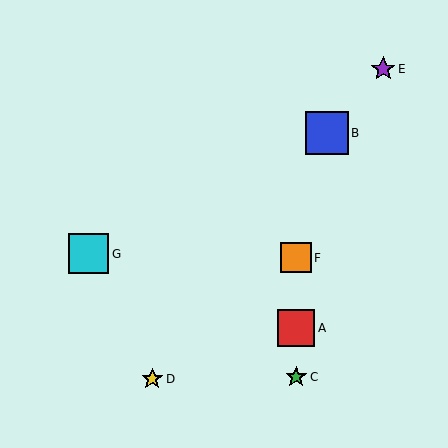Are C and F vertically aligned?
Yes, both are at x≈296.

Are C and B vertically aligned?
No, C is at x≈296 and B is at x≈327.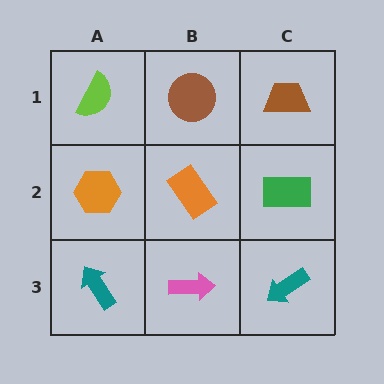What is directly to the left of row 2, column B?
An orange hexagon.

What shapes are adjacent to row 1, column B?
An orange rectangle (row 2, column B), a lime semicircle (row 1, column A), a brown trapezoid (row 1, column C).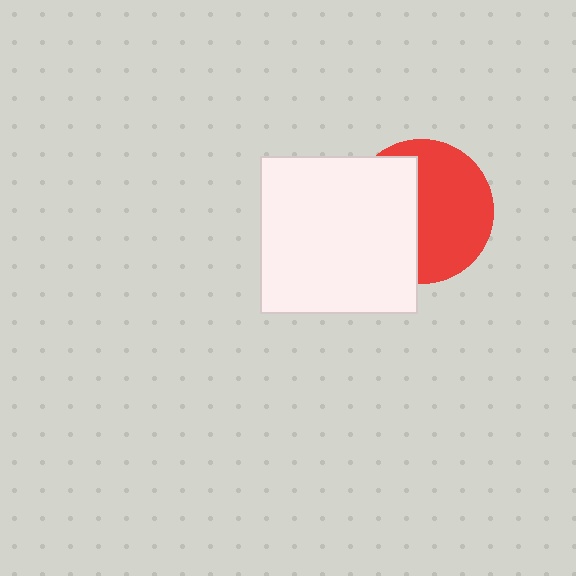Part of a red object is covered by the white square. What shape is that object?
It is a circle.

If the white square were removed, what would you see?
You would see the complete red circle.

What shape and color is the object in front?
The object in front is a white square.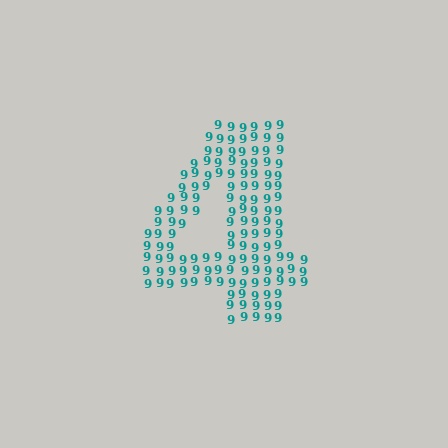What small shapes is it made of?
It is made of small digit 9's.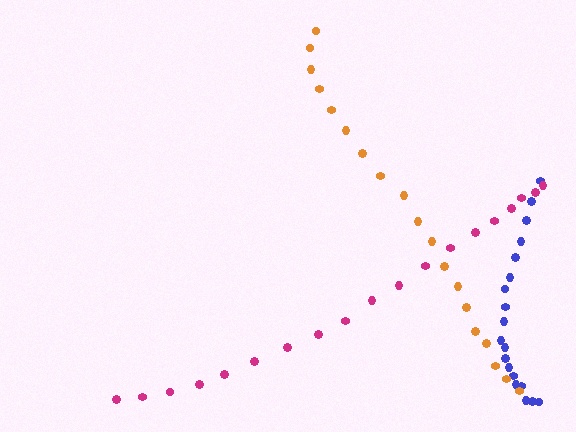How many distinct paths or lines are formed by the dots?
There are 3 distinct paths.